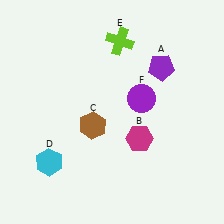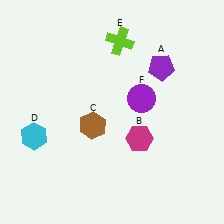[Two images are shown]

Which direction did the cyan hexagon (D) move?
The cyan hexagon (D) moved up.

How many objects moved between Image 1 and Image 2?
1 object moved between the two images.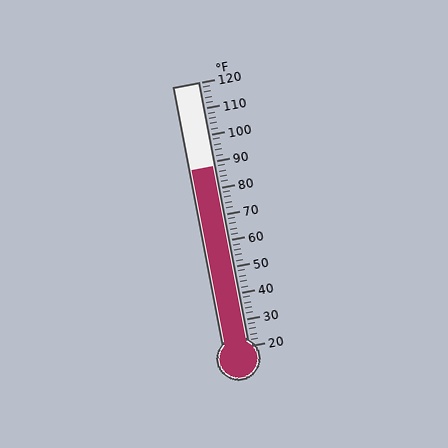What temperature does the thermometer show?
The thermometer shows approximately 88°F.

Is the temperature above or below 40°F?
The temperature is above 40°F.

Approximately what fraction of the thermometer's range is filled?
The thermometer is filled to approximately 70% of its range.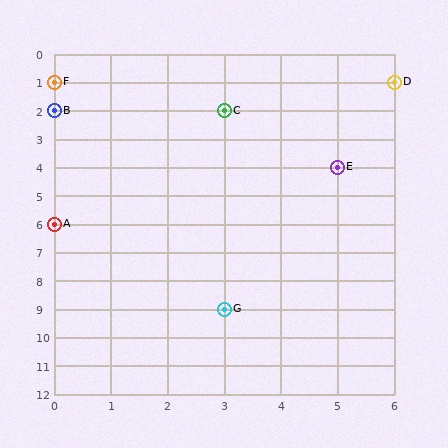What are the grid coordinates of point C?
Point C is at grid coordinates (3, 2).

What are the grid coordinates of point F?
Point F is at grid coordinates (0, 1).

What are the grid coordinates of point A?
Point A is at grid coordinates (0, 6).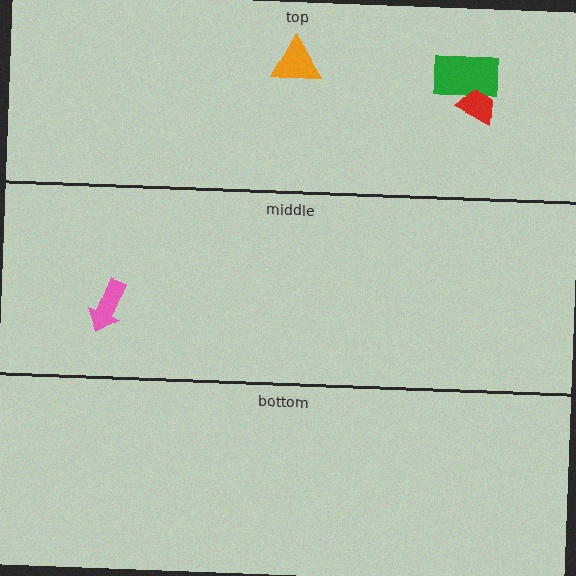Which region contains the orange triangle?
The top region.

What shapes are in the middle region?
The pink arrow.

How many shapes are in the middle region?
1.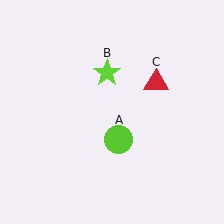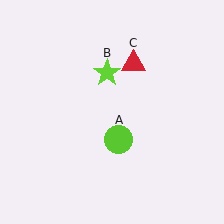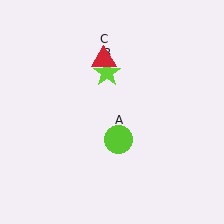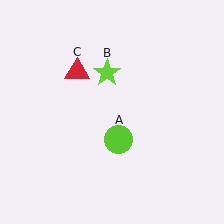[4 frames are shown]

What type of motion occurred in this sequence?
The red triangle (object C) rotated counterclockwise around the center of the scene.